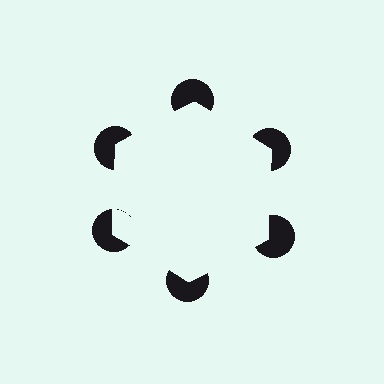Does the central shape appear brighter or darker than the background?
It typically appears slightly brighter than the background, even though no actual brightness change is drawn.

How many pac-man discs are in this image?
There are 6 — one at each vertex of the illusory hexagon.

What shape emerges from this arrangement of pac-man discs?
An illusory hexagon — its edges are inferred from the aligned wedge cuts in the pac-man discs, not physically drawn.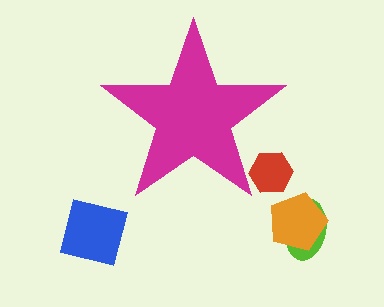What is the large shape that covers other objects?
A magenta star.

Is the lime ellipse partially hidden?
No, the lime ellipse is fully visible.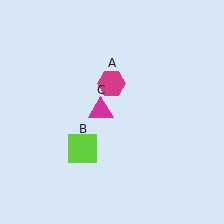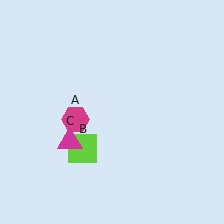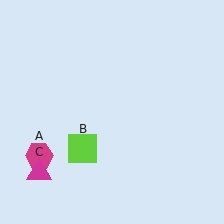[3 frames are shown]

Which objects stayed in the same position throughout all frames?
Lime square (object B) remained stationary.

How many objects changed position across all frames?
2 objects changed position: magenta hexagon (object A), magenta triangle (object C).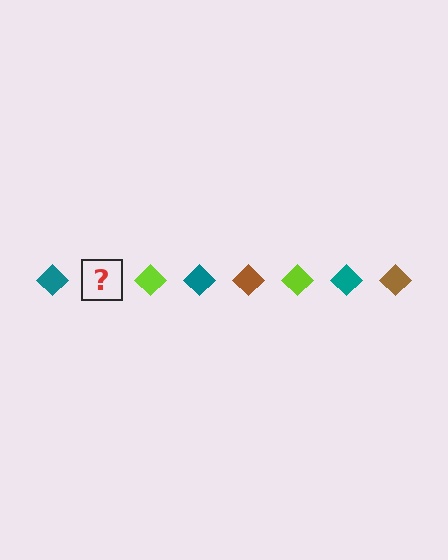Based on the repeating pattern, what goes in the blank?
The blank should be a brown diamond.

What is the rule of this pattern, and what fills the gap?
The rule is that the pattern cycles through teal, brown, lime diamonds. The gap should be filled with a brown diamond.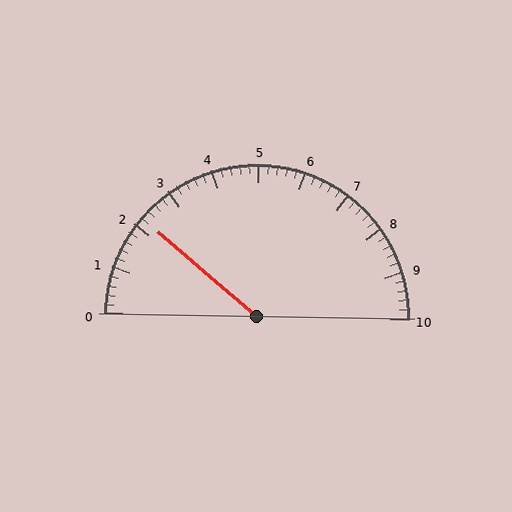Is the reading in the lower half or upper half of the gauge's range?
The reading is in the lower half of the range (0 to 10).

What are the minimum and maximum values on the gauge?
The gauge ranges from 0 to 10.